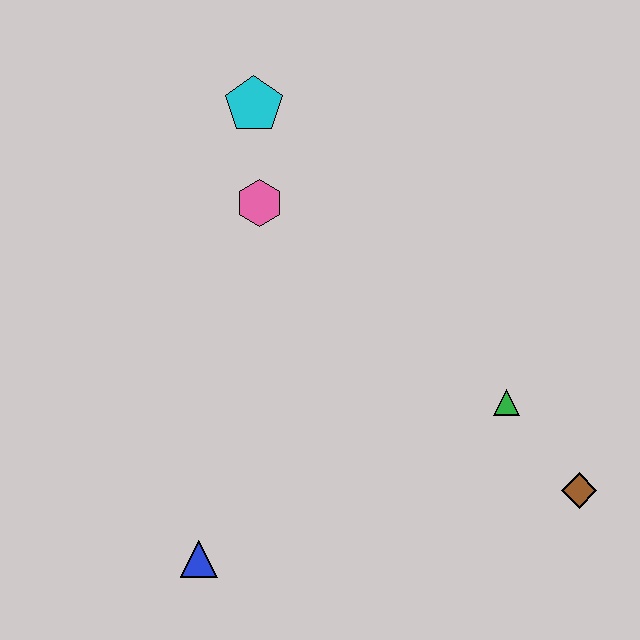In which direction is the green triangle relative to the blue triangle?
The green triangle is to the right of the blue triangle.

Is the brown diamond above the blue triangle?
Yes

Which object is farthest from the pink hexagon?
The brown diamond is farthest from the pink hexagon.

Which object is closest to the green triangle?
The brown diamond is closest to the green triangle.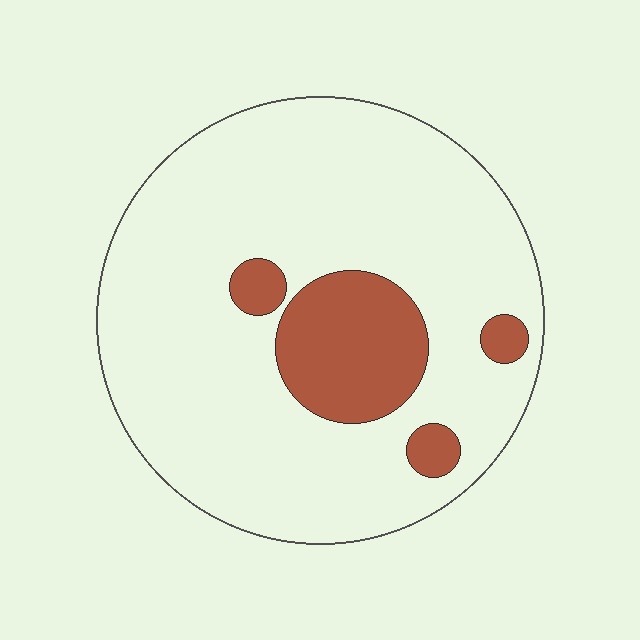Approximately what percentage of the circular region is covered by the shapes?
Approximately 15%.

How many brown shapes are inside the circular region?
4.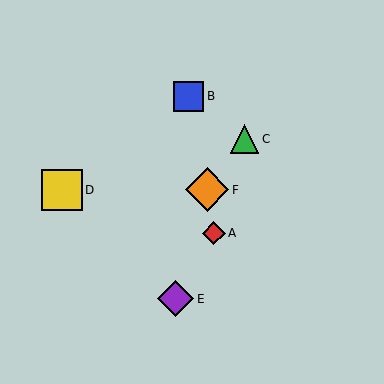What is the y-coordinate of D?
Object D is at y≈190.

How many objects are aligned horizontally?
2 objects (D, F) are aligned horizontally.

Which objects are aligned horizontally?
Objects D, F are aligned horizontally.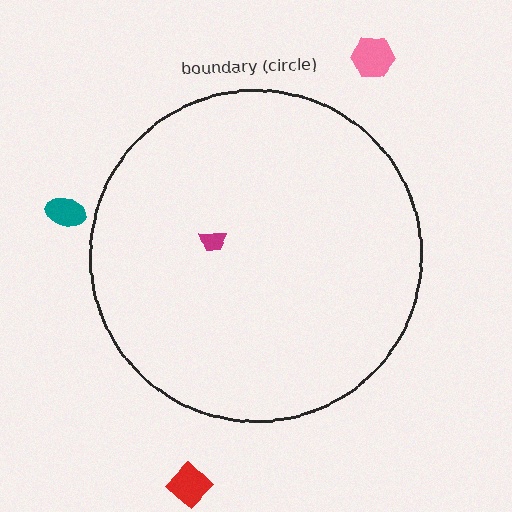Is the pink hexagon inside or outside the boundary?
Outside.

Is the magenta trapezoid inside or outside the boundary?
Inside.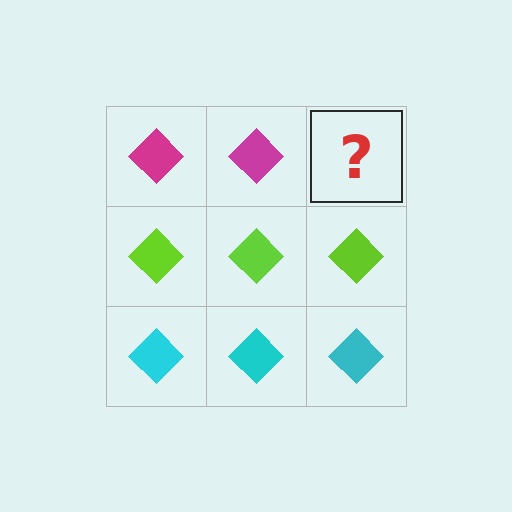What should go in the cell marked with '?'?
The missing cell should contain a magenta diamond.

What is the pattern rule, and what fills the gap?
The rule is that each row has a consistent color. The gap should be filled with a magenta diamond.